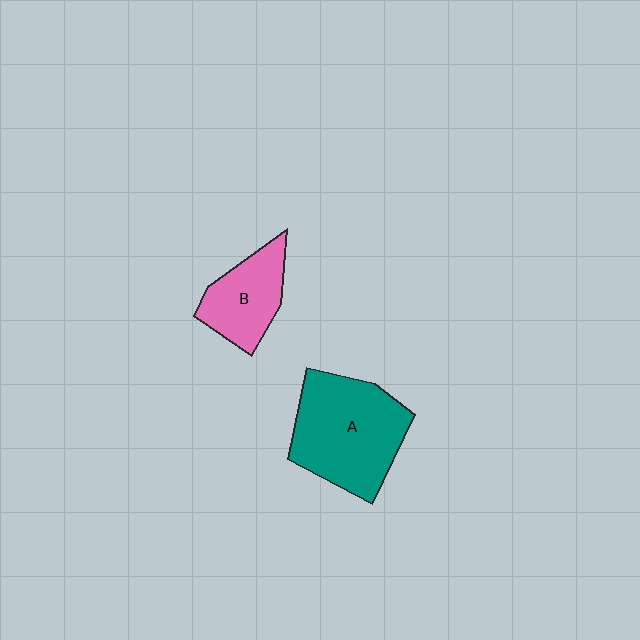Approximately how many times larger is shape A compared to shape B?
Approximately 1.8 times.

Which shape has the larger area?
Shape A (teal).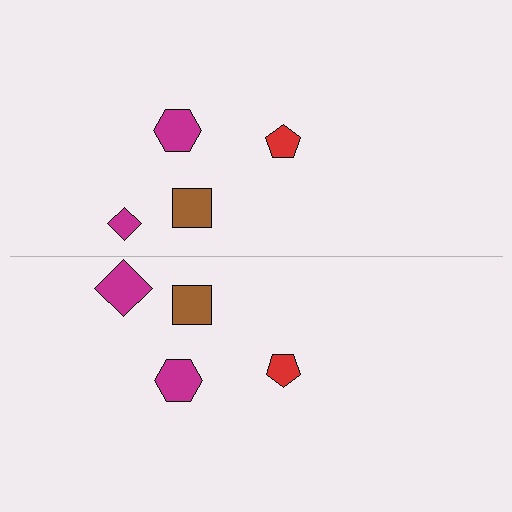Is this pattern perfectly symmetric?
No, the pattern is not perfectly symmetric. The magenta diamond on the bottom side has a different size than its mirror counterpart.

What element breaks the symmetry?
The magenta diamond on the bottom side has a different size than its mirror counterpart.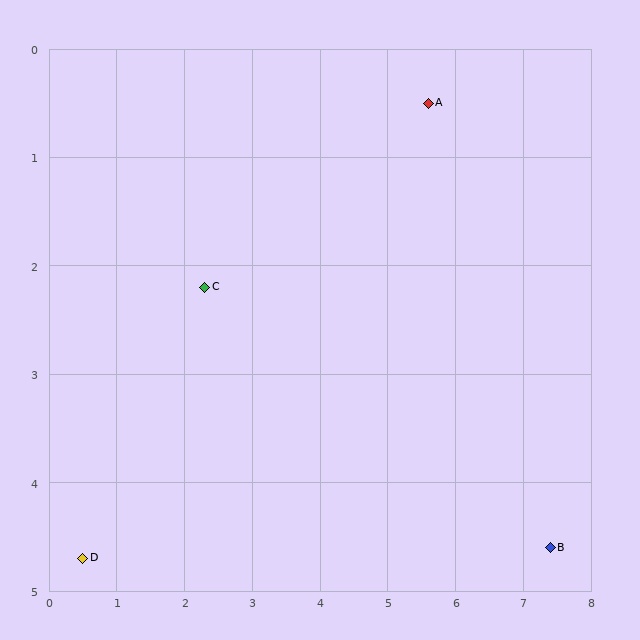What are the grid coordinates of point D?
Point D is at approximately (0.5, 4.7).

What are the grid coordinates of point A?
Point A is at approximately (5.6, 0.5).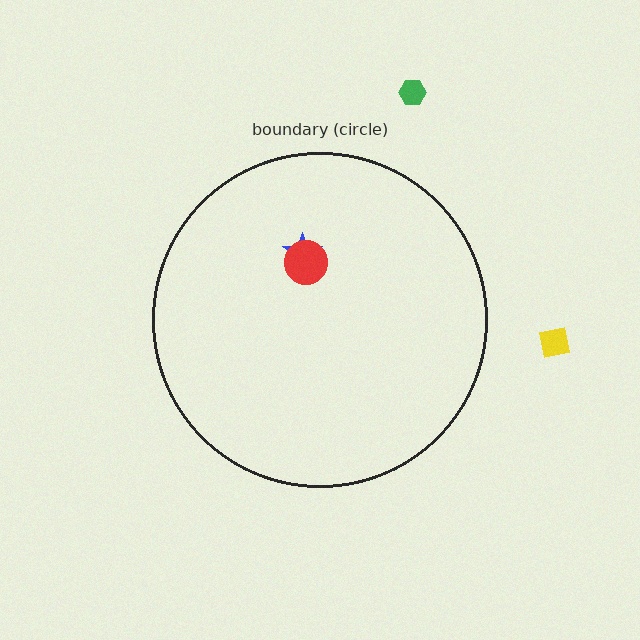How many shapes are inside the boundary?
2 inside, 2 outside.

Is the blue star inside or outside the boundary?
Inside.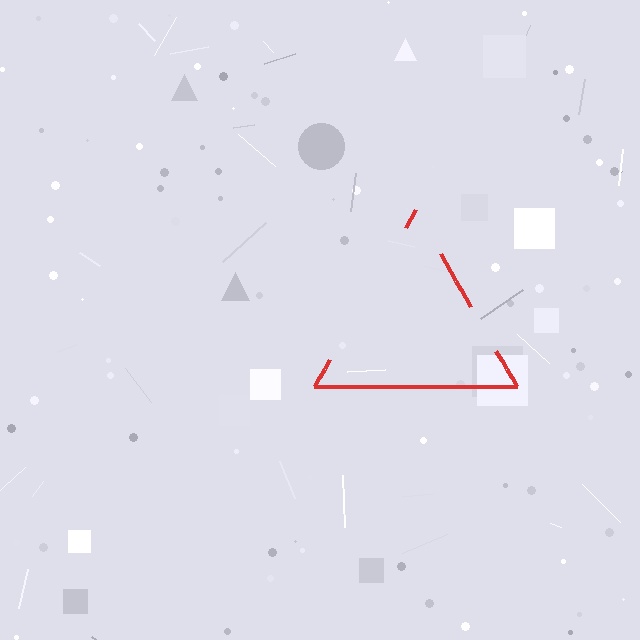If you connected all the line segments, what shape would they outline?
They would outline a triangle.